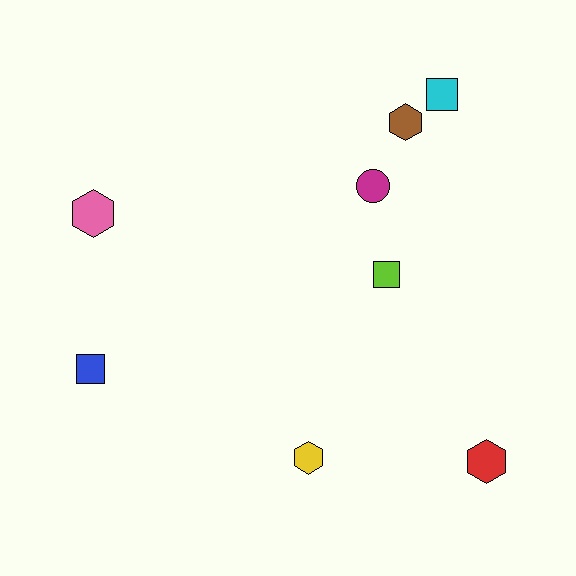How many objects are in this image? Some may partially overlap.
There are 8 objects.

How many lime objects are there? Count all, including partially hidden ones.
There is 1 lime object.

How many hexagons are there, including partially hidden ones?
There are 4 hexagons.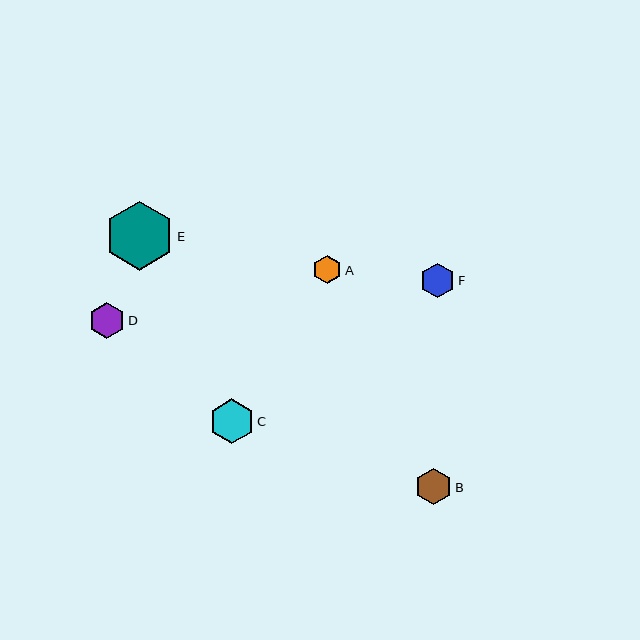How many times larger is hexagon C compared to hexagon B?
Hexagon C is approximately 1.2 times the size of hexagon B.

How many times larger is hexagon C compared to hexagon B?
Hexagon C is approximately 1.2 times the size of hexagon B.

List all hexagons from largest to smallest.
From largest to smallest: E, C, B, D, F, A.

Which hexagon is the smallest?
Hexagon A is the smallest with a size of approximately 29 pixels.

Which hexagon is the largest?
Hexagon E is the largest with a size of approximately 69 pixels.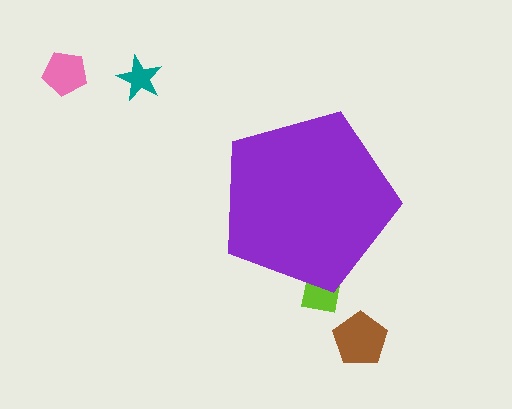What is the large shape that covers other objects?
A purple pentagon.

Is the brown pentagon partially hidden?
No, the brown pentagon is fully visible.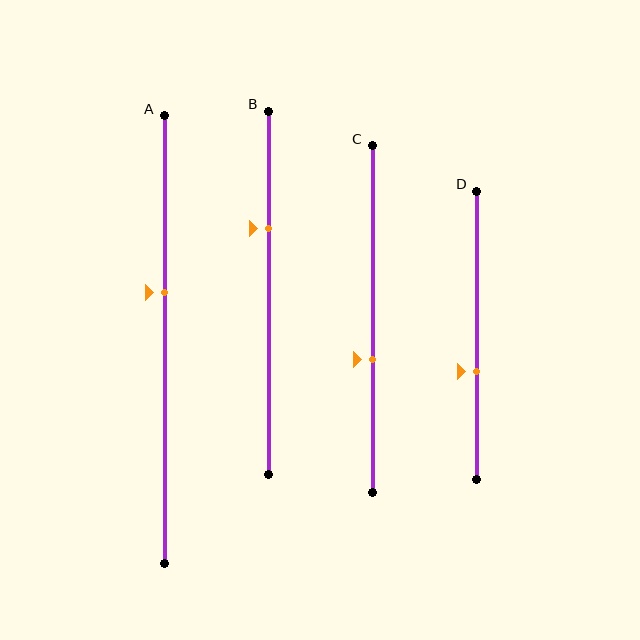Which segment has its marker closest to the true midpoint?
Segment A has its marker closest to the true midpoint.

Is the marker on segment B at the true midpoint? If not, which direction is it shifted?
No, the marker on segment B is shifted upward by about 18% of the segment length.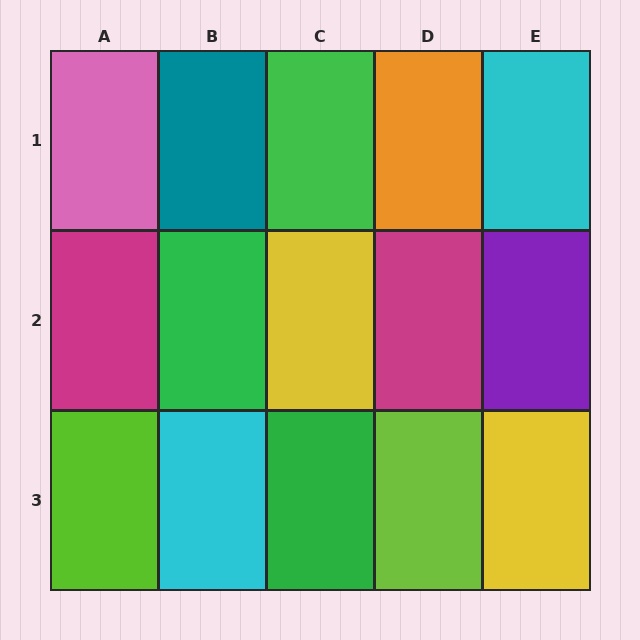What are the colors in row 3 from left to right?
Lime, cyan, green, lime, yellow.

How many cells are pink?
1 cell is pink.